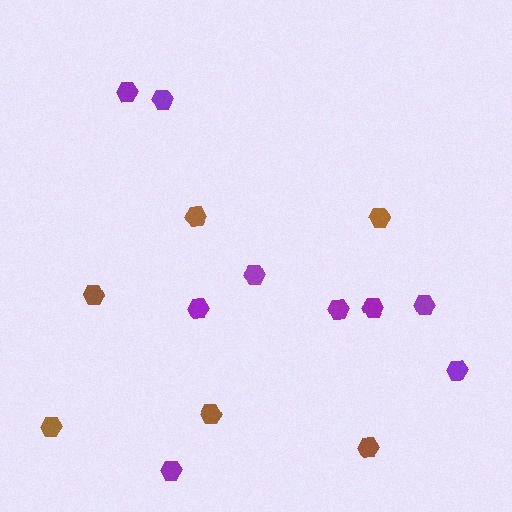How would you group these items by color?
There are 2 groups: one group of purple hexagons (9) and one group of brown hexagons (6).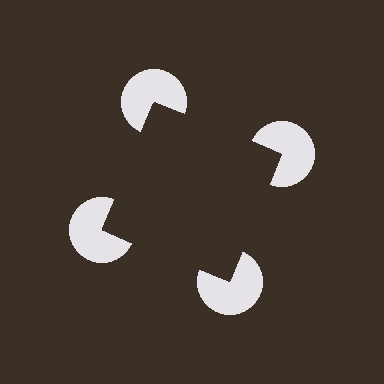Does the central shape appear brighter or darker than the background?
It typically appears slightly darker than the background, even though no actual brightness change is drawn.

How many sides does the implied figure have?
4 sides.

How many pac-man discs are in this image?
There are 4 — one at each vertex of the illusory square.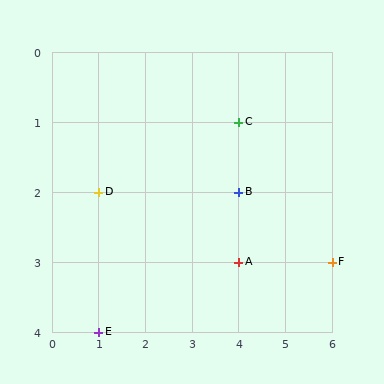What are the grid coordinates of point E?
Point E is at grid coordinates (1, 4).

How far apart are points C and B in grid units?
Points C and B are 1 row apart.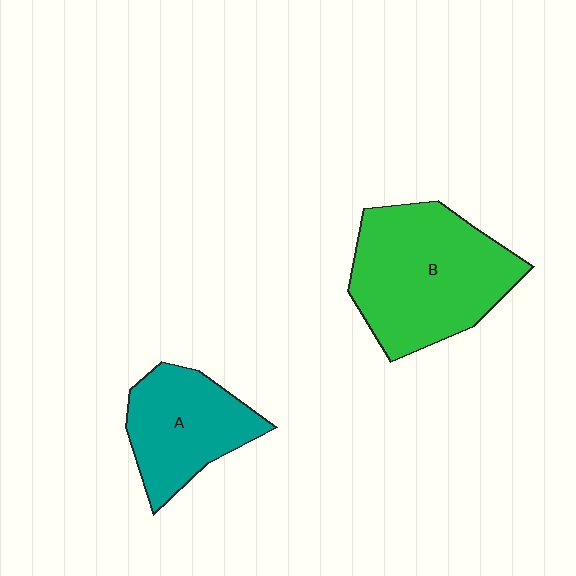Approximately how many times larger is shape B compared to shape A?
Approximately 1.6 times.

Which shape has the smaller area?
Shape A (teal).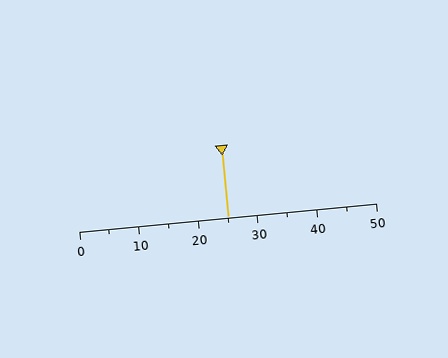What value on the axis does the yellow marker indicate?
The marker indicates approximately 25.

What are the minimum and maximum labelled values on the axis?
The axis runs from 0 to 50.